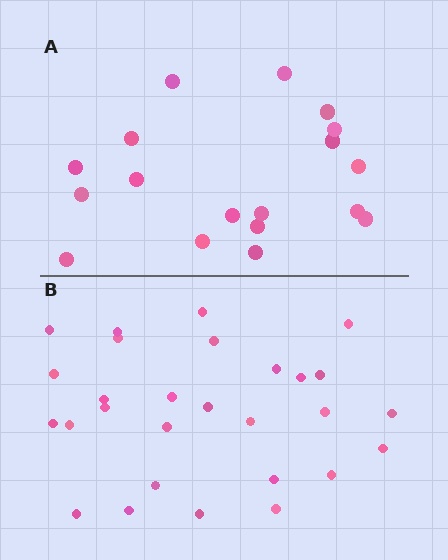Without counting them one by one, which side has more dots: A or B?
Region B (the bottom region) has more dots.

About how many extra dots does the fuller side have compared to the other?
Region B has roughly 10 or so more dots than region A.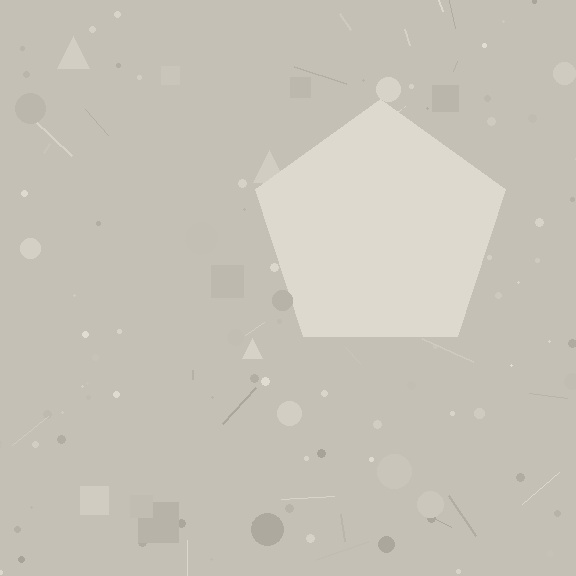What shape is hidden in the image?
A pentagon is hidden in the image.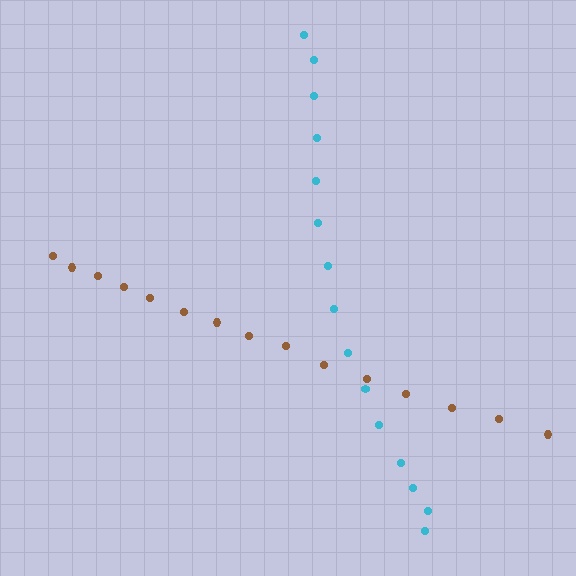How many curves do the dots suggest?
There are 2 distinct paths.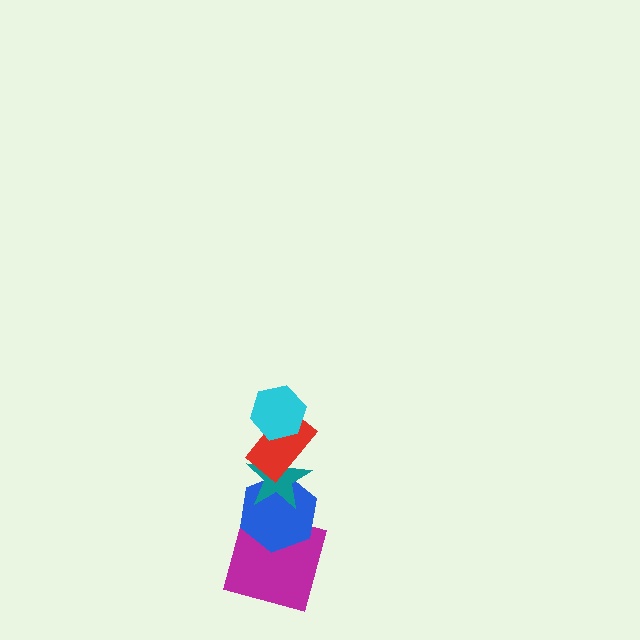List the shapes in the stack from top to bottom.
From top to bottom: the cyan hexagon, the red rectangle, the teal star, the blue hexagon, the magenta square.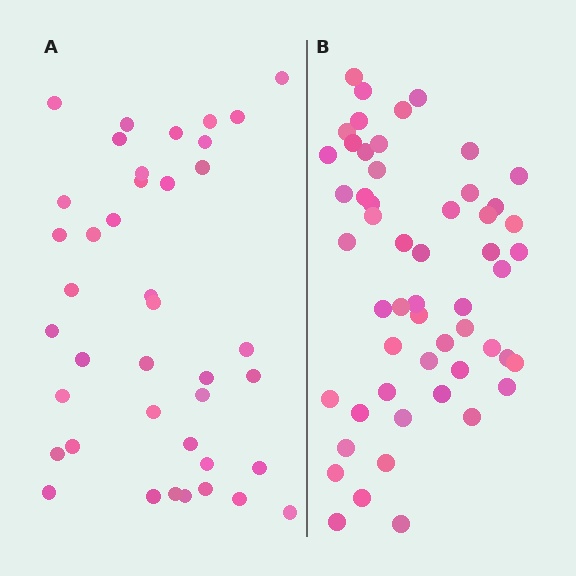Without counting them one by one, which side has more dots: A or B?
Region B (the right region) has more dots.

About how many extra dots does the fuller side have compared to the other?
Region B has approximately 15 more dots than region A.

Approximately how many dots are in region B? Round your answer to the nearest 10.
About 50 dots. (The exact count is 54, which rounds to 50.)